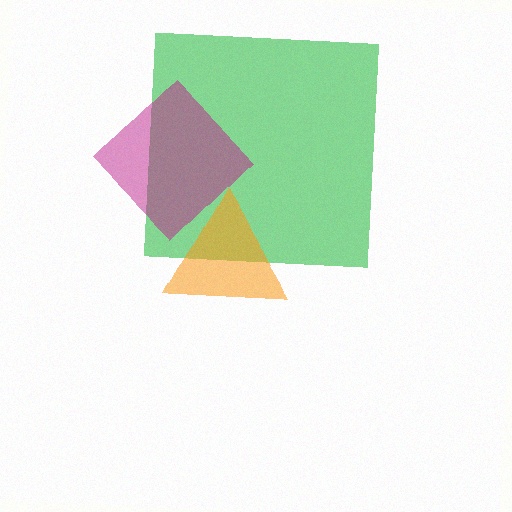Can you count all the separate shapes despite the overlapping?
Yes, there are 3 separate shapes.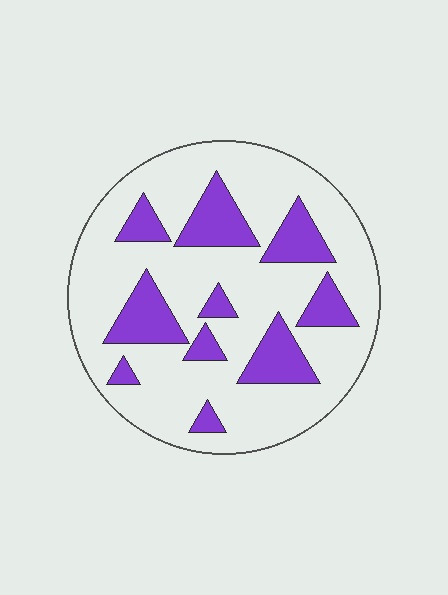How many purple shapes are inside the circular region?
10.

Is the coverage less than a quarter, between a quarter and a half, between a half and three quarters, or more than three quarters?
Less than a quarter.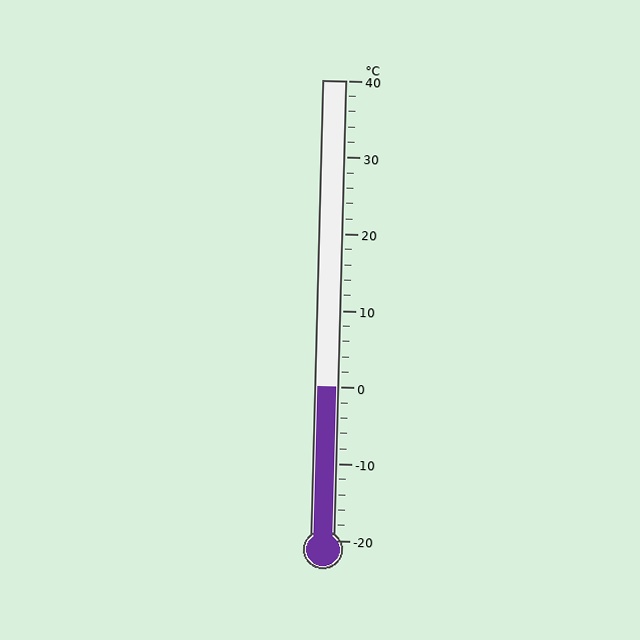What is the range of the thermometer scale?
The thermometer scale ranges from -20°C to 40°C.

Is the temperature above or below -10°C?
The temperature is above -10°C.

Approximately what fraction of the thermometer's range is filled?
The thermometer is filled to approximately 35% of its range.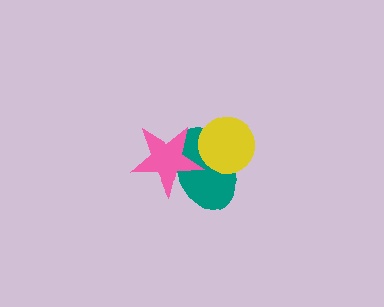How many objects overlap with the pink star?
1 object overlaps with the pink star.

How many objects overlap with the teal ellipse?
2 objects overlap with the teal ellipse.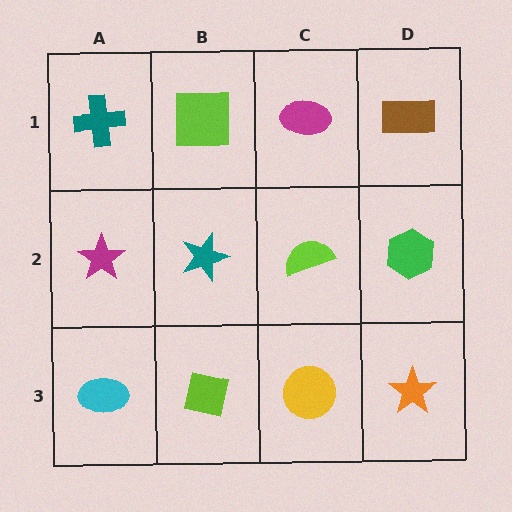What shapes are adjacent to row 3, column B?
A teal star (row 2, column B), a cyan ellipse (row 3, column A), a yellow circle (row 3, column C).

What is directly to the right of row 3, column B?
A yellow circle.